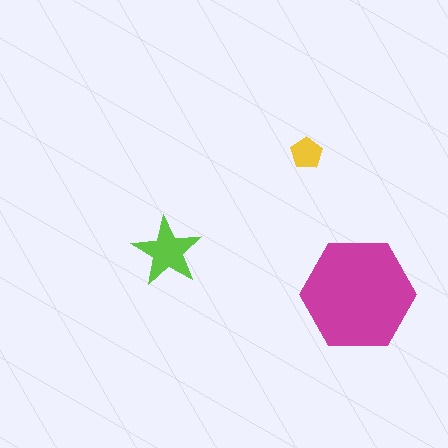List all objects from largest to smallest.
The magenta hexagon, the lime star, the yellow pentagon.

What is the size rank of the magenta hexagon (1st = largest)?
1st.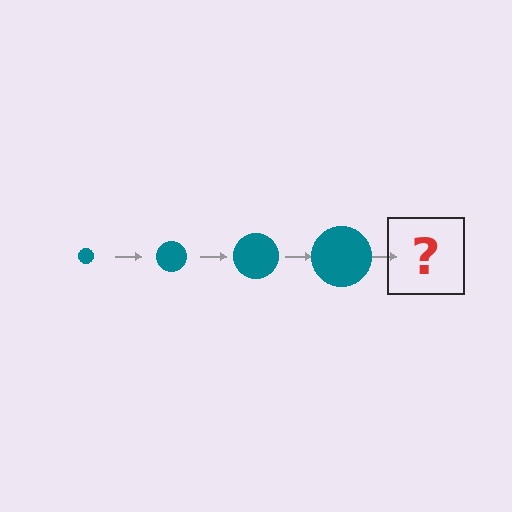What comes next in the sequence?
The next element should be a teal circle, larger than the previous one.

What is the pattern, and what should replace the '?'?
The pattern is that the circle gets progressively larger each step. The '?' should be a teal circle, larger than the previous one.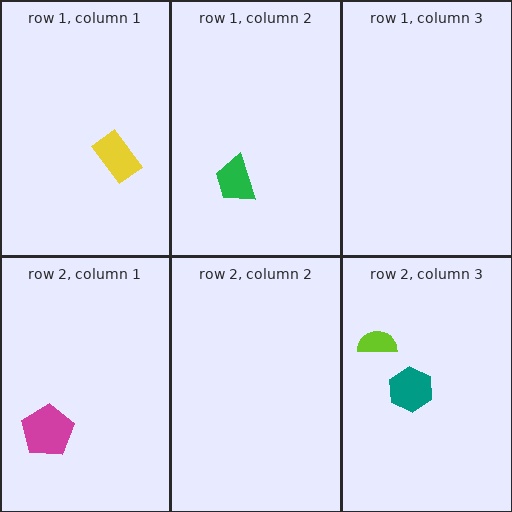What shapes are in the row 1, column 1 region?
The yellow rectangle.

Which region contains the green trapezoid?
The row 1, column 2 region.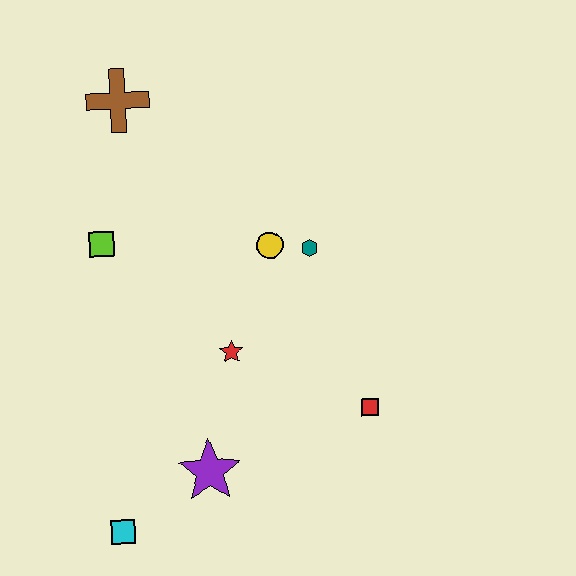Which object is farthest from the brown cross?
The cyan square is farthest from the brown cross.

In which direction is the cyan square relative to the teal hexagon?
The cyan square is below the teal hexagon.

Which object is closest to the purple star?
The cyan square is closest to the purple star.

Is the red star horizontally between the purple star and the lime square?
No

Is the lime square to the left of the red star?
Yes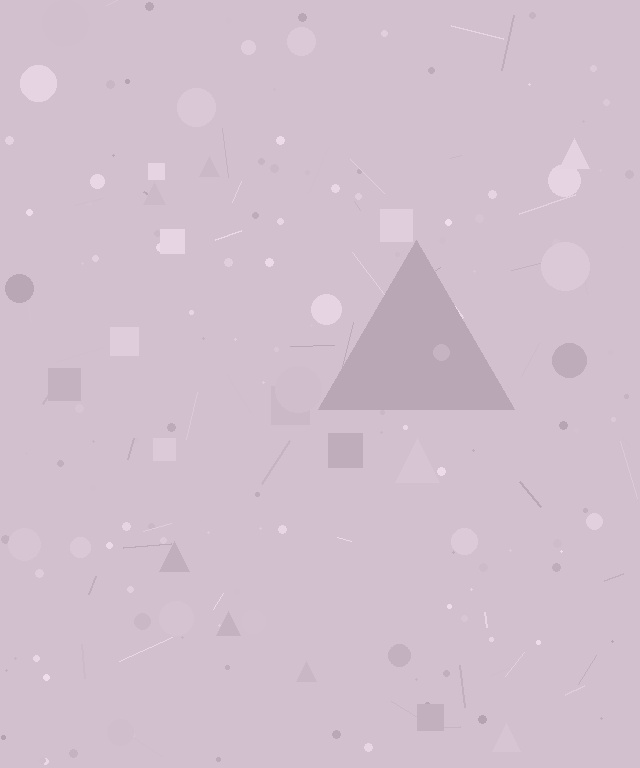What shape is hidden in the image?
A triangle is hidden in the image.